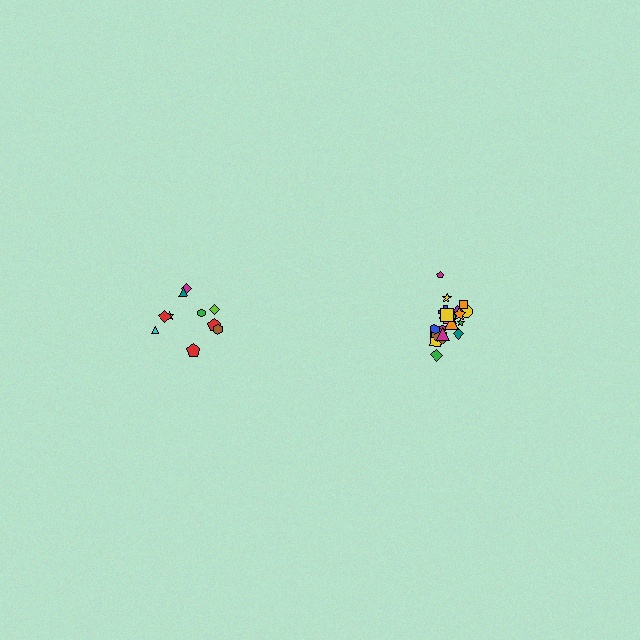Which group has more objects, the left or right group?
The right group.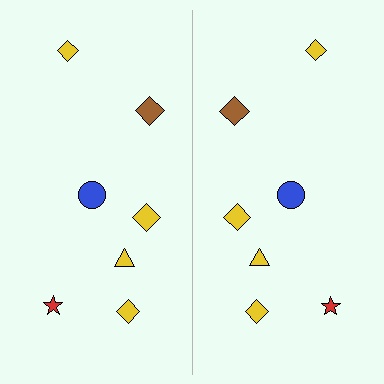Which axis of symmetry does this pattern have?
The pattern has a vertical axis of symmetry running through the center of the image.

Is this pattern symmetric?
Yes, this pattern has bilateral (reflection) symmetry.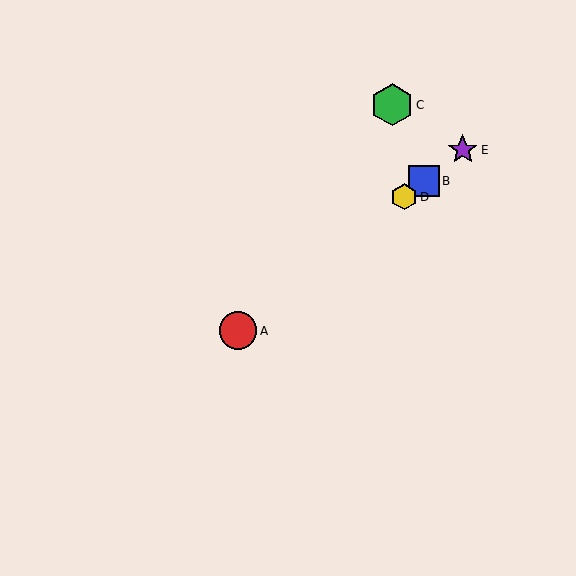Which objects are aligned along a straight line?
Objects A, B, D, E are aligned along a straight line.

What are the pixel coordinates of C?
Object C is at (392, 105).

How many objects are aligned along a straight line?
4 objects (A, B, D, E) are aligned along a straight line.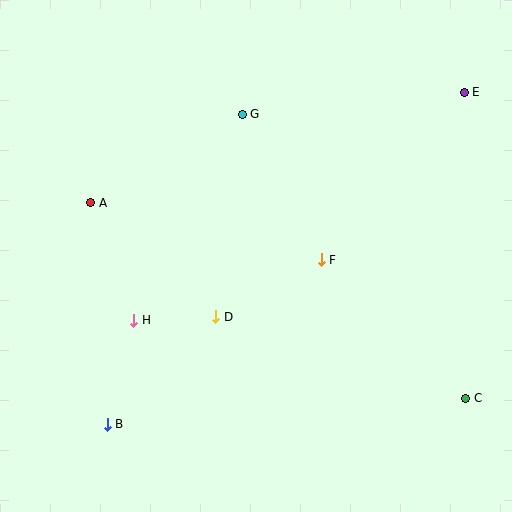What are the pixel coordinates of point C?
Point C is at (466, 398).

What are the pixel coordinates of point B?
Point B is at (107, 424).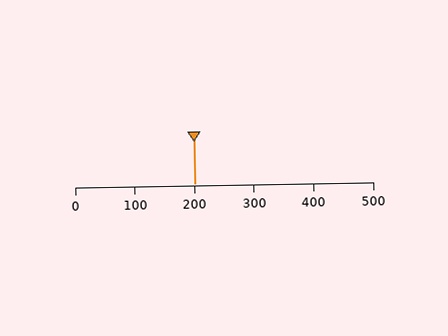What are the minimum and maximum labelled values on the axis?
The axis runs from 0 to 500.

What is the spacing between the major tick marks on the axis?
The major ticks are spaced 100 apart.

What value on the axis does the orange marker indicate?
The marker indicates approximately 200.